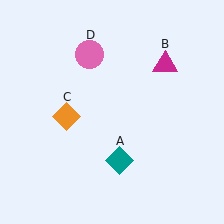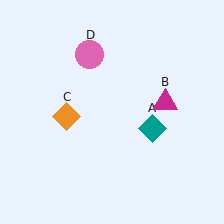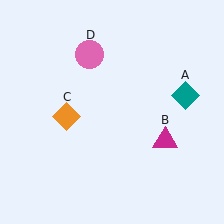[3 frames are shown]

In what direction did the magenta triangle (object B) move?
The magenta triangle (object B) moved down.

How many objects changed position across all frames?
2 objects changed position: teal diamond (object A), magenta triangle (object B).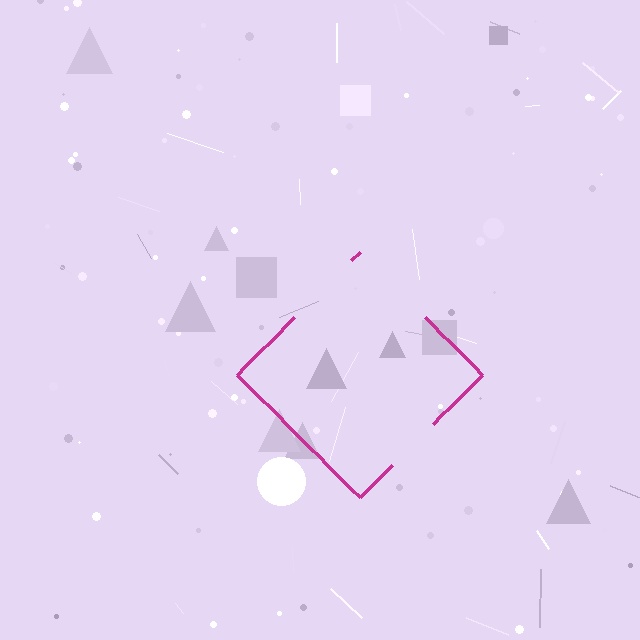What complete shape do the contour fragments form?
The contour fragments form a diamond.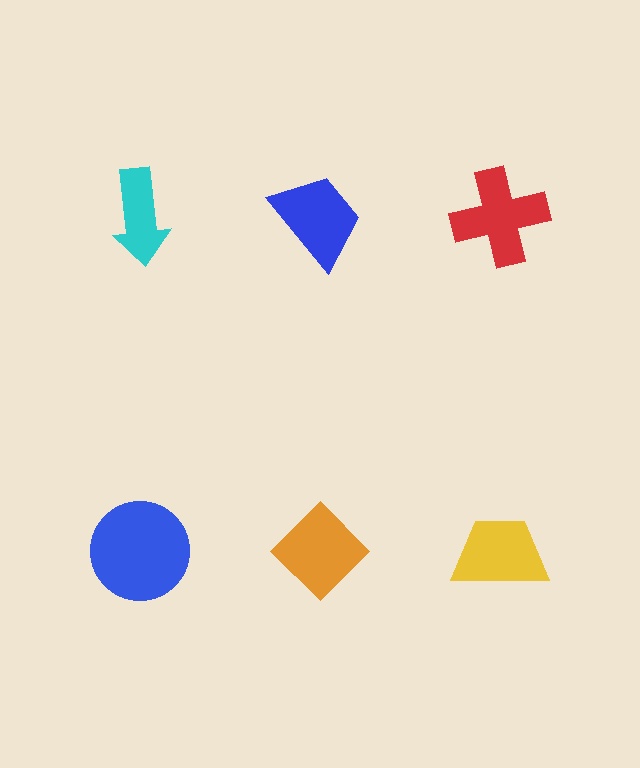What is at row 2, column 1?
A blue circle.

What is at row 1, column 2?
A blue trapezoid.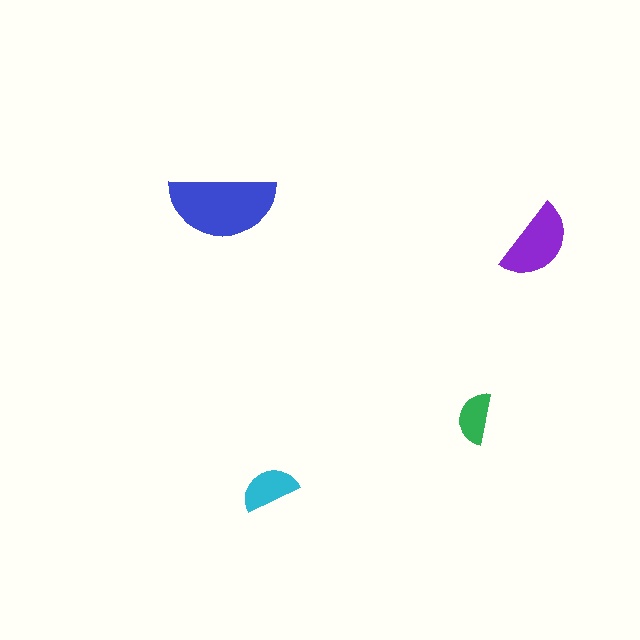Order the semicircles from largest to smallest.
the blue one, the purple one, the cyan one, the green one.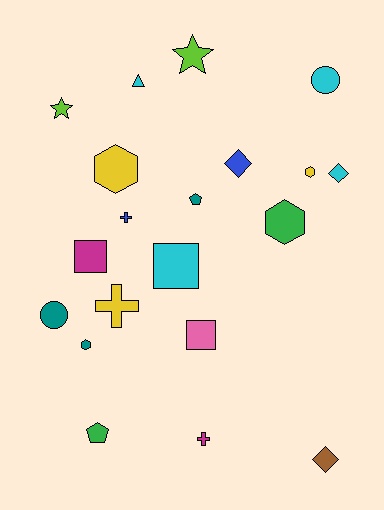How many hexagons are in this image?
There are 4 hexagons.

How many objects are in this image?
There are 20 objects.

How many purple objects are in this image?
There are no purple objects.